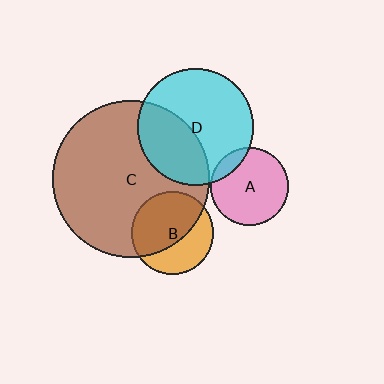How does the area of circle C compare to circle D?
Approximately 1.8 times.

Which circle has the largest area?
Circle C (brown).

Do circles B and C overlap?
Yes.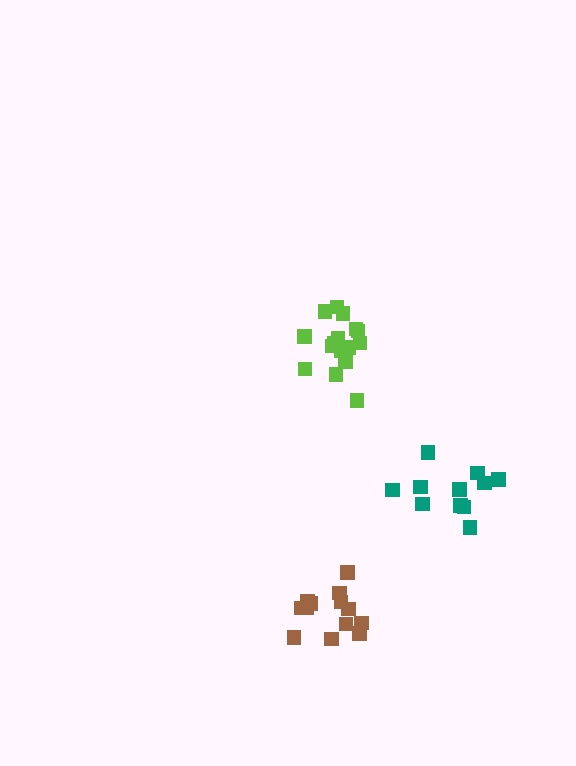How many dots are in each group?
Group 1: 11 dots, Group 2: 13 dots, Group 3: 16 dots (40 total).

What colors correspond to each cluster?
The clusters are colored: teal, brown, lime.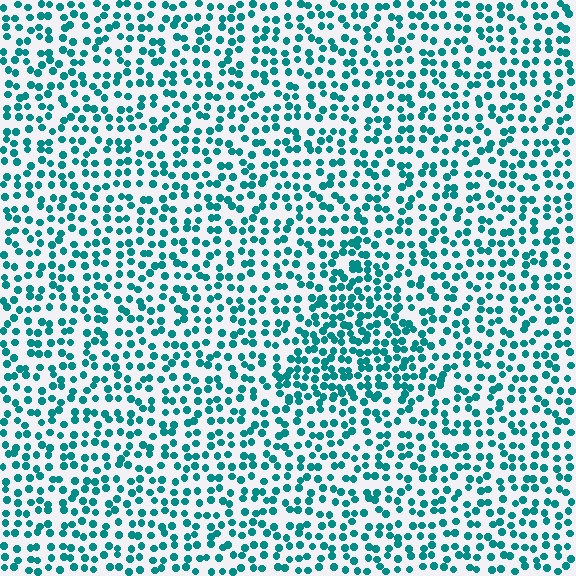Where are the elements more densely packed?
The elements are more densely packed inside the triangle boundary.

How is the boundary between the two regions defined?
The boundary is defined by a change in element density (approximately 1.6x ratio). All elements are the same color, size, and shape.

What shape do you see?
I see a triangle.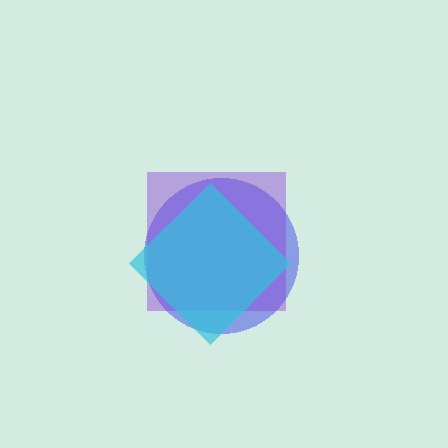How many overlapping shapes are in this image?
There are 3 overlapping shapes in the image.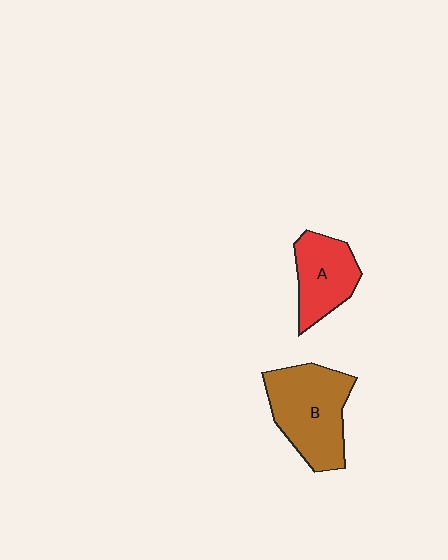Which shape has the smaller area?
Shape A (red).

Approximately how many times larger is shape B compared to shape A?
Approximately 1.5 times.